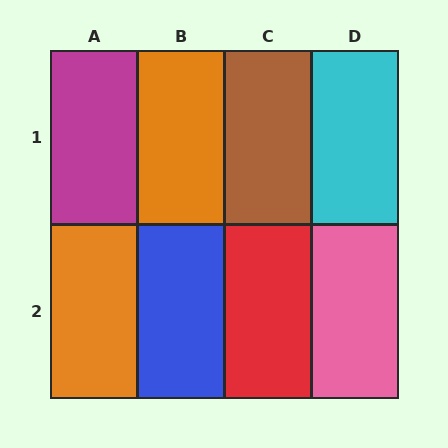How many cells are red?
1 cell is red.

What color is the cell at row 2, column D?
Pink.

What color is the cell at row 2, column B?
Blue.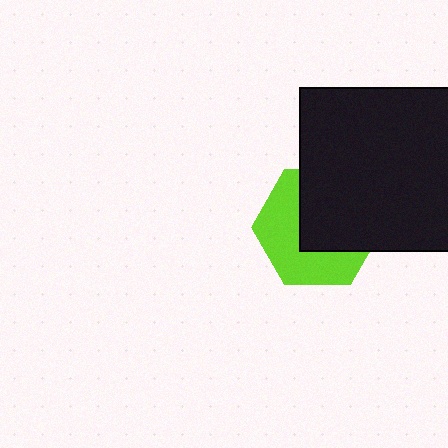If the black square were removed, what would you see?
You would see the complete lime hexagon.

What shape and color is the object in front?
The object in front is a black square.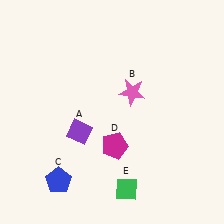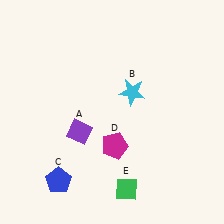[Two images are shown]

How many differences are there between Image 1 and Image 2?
There is 1 difference between the two images.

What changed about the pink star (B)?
In Image 1, B is pink. In Image 2, it changed to cyan.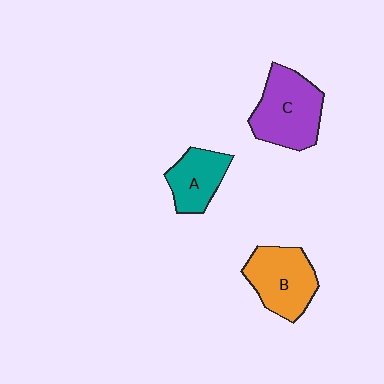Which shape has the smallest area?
Shape A (teal).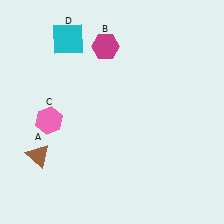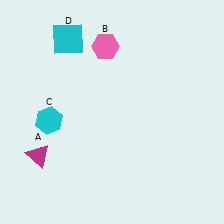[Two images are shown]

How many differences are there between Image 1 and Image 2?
There are 3 differences between the two images.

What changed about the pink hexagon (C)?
In Image 1, C is pink. In Image 2, it changed to cyan.